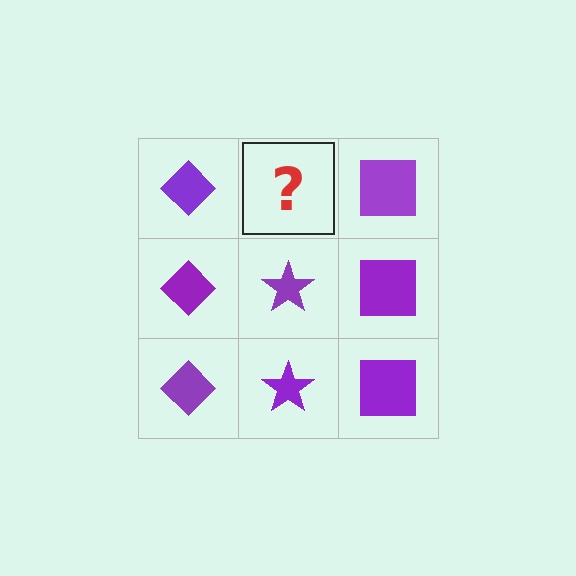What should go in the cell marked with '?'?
The missing cell should contain a purple star.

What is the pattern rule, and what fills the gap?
The rule is that each column has a consistent shape. The gap should be filled with a purple star.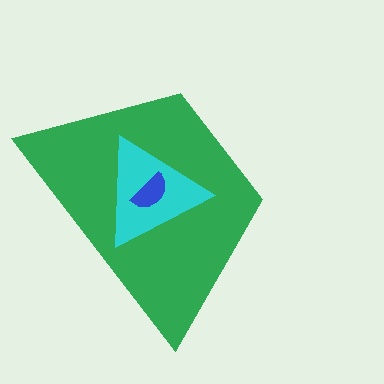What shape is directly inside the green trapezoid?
The cyan triangle.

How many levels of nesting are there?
3.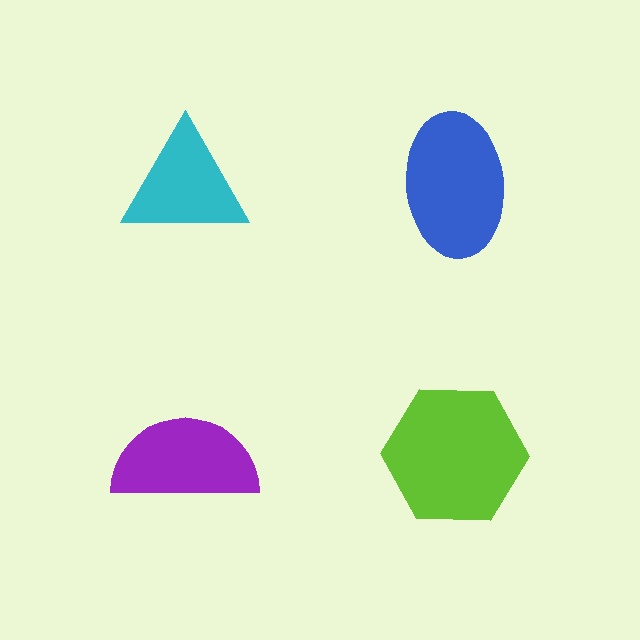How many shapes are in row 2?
2 shapes.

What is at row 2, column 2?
A lime hexagon.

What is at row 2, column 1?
A purple semicircle.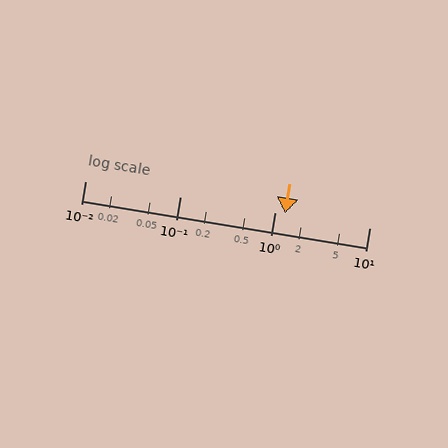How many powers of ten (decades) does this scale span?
The scale spans 3 decades, from 0.01 to 10.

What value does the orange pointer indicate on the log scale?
The pointer indicates approximately 1.3.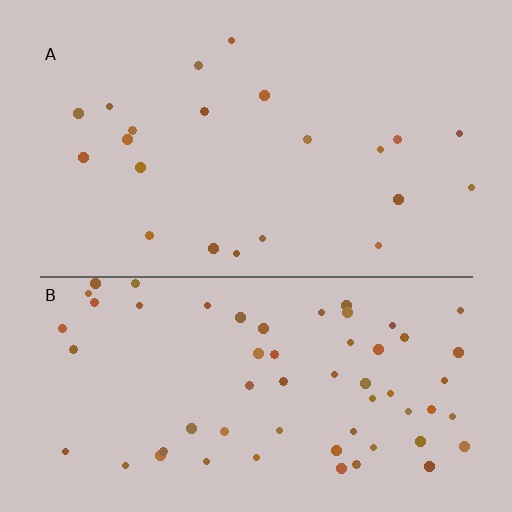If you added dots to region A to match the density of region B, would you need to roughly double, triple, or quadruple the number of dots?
Approximately triple.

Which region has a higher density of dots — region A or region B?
B (the bottom).